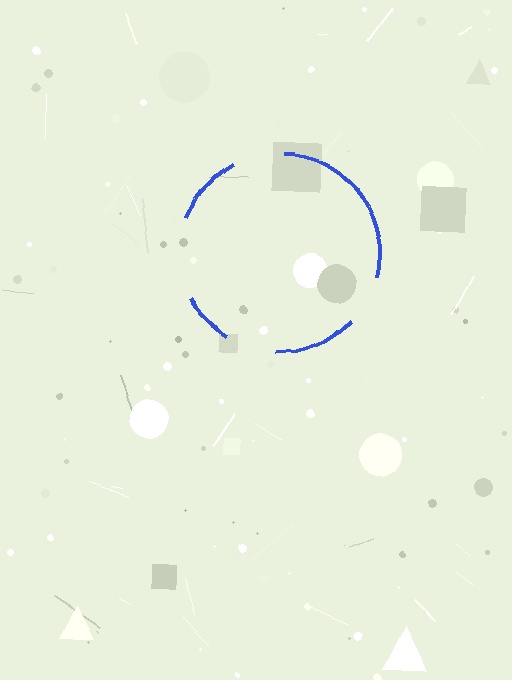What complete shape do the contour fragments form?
The contour fragments form a circle.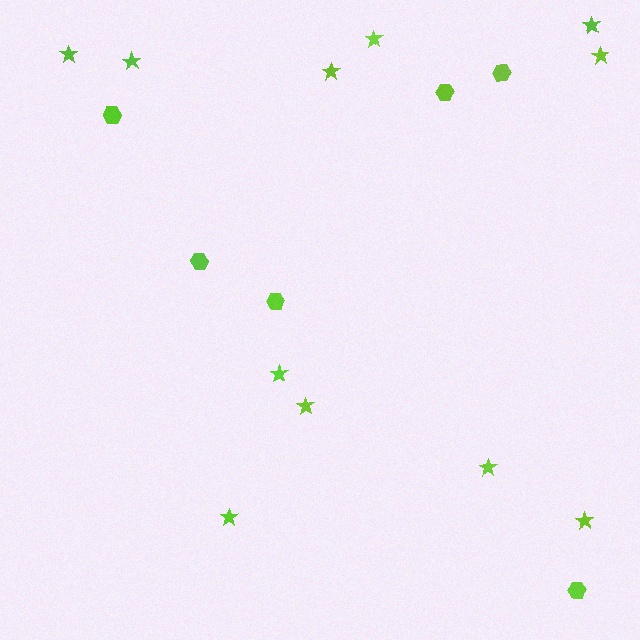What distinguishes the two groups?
There are 2 groups: one group of hexagons (6) and one group of stars (11).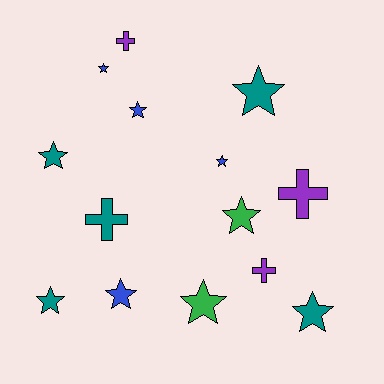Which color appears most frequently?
Teal, with 5 objects.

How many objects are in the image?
There are 14 objects.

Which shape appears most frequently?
Star, with 10 objects.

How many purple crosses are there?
There are 3 purple crosses.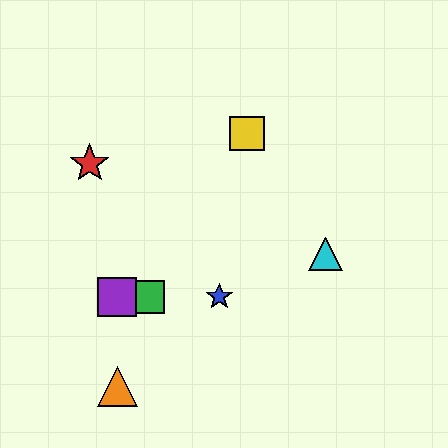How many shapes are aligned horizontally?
3 shapes (the blue star, the green square, the purple square) are aligned horizontally.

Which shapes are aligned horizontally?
The blue star, the green square, the purple square are aligned horizontally.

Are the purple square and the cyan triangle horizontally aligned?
No, the purple square is at y≈297 and the cyan triangle is at y≈254.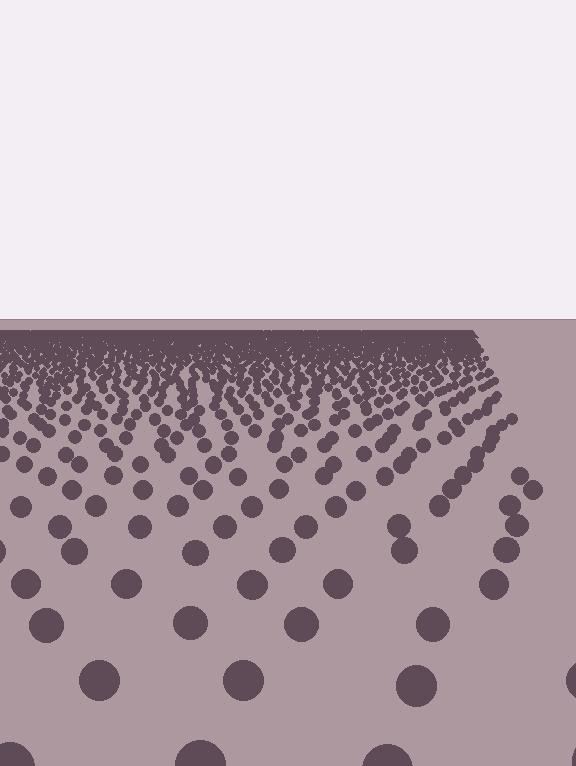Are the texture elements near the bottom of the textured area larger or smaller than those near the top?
Larger. Near the bottom, elements are closer to the viewer and appear at a bigger on-screen size.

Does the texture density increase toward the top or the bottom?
Density increases toward the top.